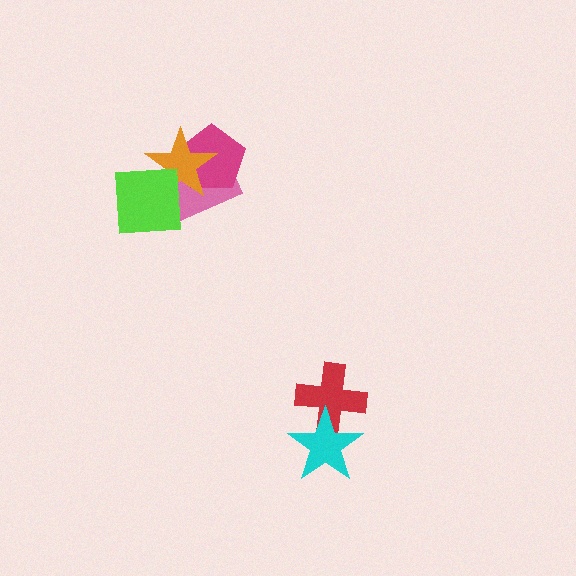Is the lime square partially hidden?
No, no other shape covers it.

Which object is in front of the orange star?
The lime square is in front of the orange star.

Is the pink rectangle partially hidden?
Yes, it is partially covered by another shape.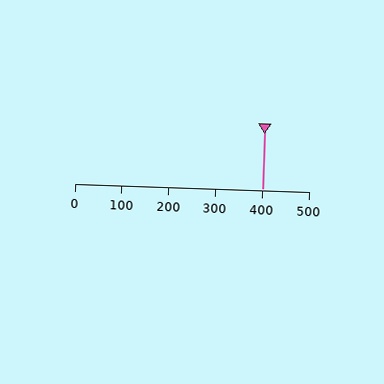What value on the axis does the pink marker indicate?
The marker indicates approximately 400.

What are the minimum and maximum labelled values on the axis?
The axis runs from 0 to 500.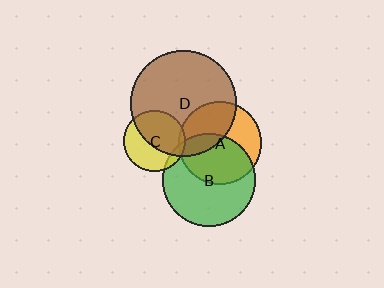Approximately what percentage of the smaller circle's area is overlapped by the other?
Approximately 50%.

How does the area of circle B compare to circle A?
Approximately 1.3 times.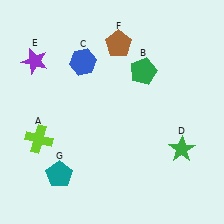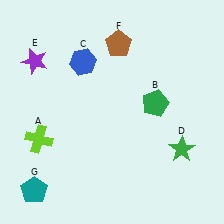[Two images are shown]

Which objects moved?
The objects that moved are: the green pentagon (B), the teal pentagon (G).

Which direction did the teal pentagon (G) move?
The teal pentagon (G) moved left.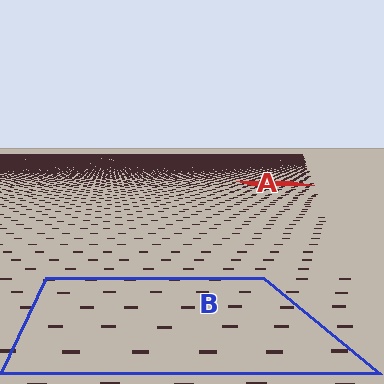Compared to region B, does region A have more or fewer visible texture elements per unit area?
Region A has more texture elements per unit area — they are packed more densely because it is farther away.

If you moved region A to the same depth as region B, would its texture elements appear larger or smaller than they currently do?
They would appear larger. At a closer depth, the same texture elements are projected at a bigger on-screen size.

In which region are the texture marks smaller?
The texture marks are smaller in region A, because it is farther away.